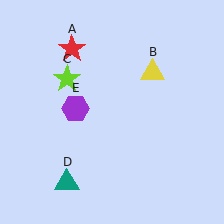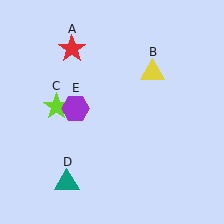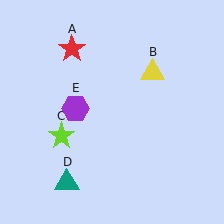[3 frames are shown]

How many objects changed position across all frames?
1 object changed position: lime star (object C).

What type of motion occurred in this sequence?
The lime star (object C) rotated counterclockwise around the center of the scene.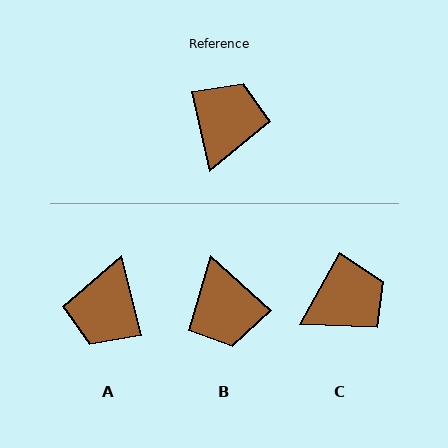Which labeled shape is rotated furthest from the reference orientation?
A, about 179 degrees away.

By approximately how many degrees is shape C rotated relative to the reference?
Approximately 42 degrees clockwise.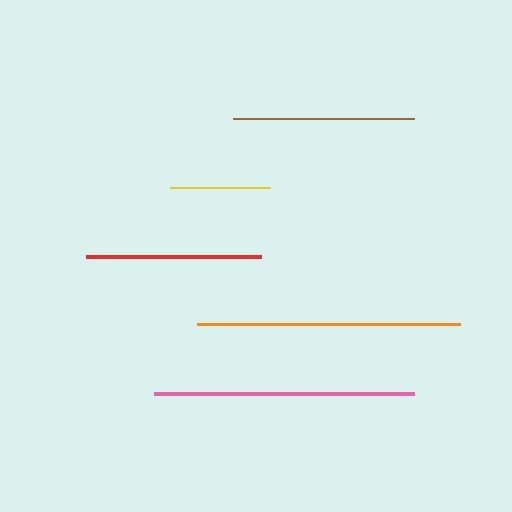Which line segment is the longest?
The orange line is the longest at approximately 263 pixels.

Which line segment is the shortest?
The yellow line is the shortest at approximately 100 pixels.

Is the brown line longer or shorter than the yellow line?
The brown line is longer than the yellow line.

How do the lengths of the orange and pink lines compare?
The orange and pink lines are approximately the same length.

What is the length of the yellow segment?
The yellow segment is approximately 100 pixels long.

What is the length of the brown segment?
The brown segment is approximately 181 pixels long.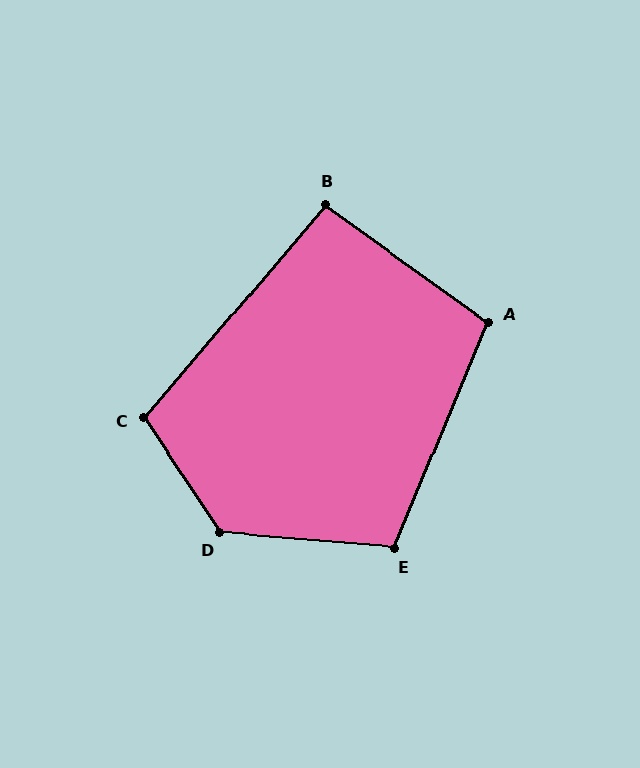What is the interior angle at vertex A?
Approximately 103 degrees (obtuse).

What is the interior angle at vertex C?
Approximately 106 degrees (obtuse).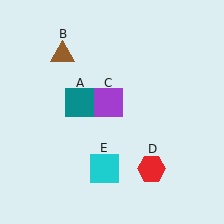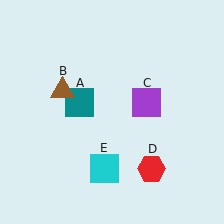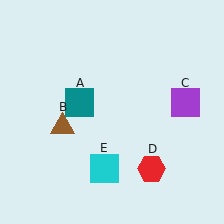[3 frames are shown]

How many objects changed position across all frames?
2 objects changed position: brown triangle (object B), purple square (object C).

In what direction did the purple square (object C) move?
The purple square (object C) moved right.